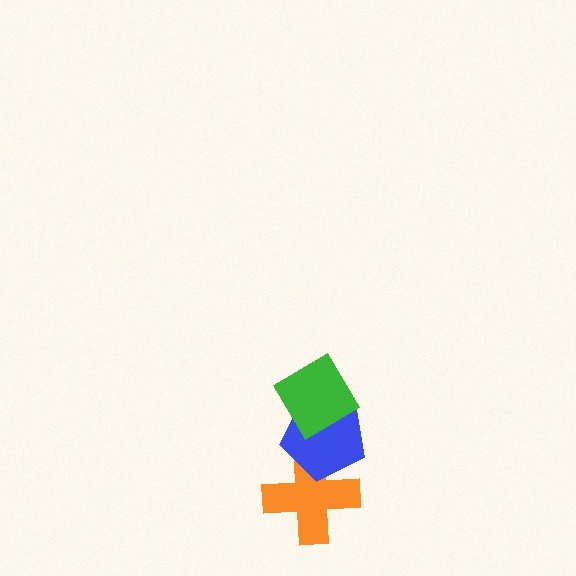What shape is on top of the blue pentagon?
The green diamond is on top of the blue pentagon.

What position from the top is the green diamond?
The green diamond is 1st from the top.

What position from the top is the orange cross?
The orange cross is 3rd from the top.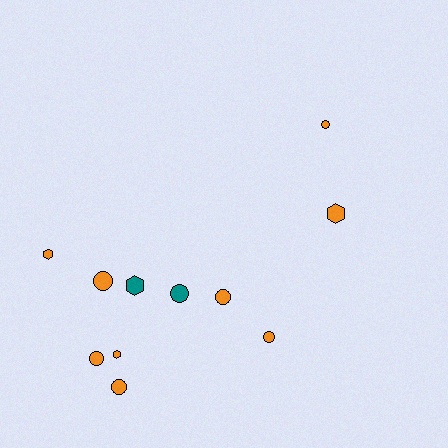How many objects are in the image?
There are 11 objects.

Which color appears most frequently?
Orange, with 9 objects.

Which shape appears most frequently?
Circle, with 7 objects.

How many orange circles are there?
There are 6 orange circles.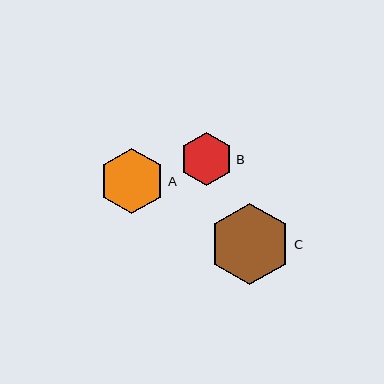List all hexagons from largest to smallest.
From largest to smallest: C, A, B.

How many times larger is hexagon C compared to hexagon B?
Hexagon C is approximately 1.5 times the size of hexagon B.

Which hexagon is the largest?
Hexagon C is the largest with a size of approximately 82 pixels.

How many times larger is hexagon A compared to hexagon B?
Hexagon A is approximately 1.2 times the size of hexagon B.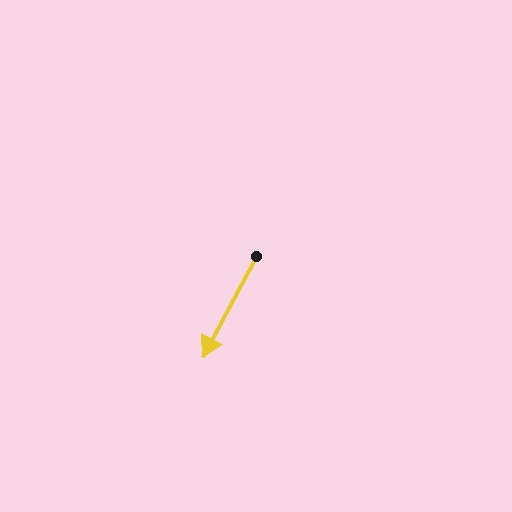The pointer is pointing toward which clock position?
Roughly 7 o'clock.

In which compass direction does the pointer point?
Southwest.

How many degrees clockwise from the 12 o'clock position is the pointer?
Approximately 208 degrees.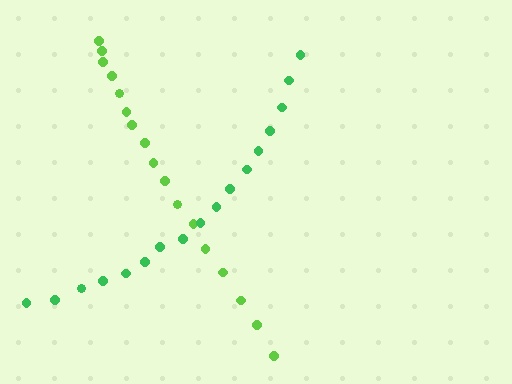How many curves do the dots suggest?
There are 2 distinct paths.